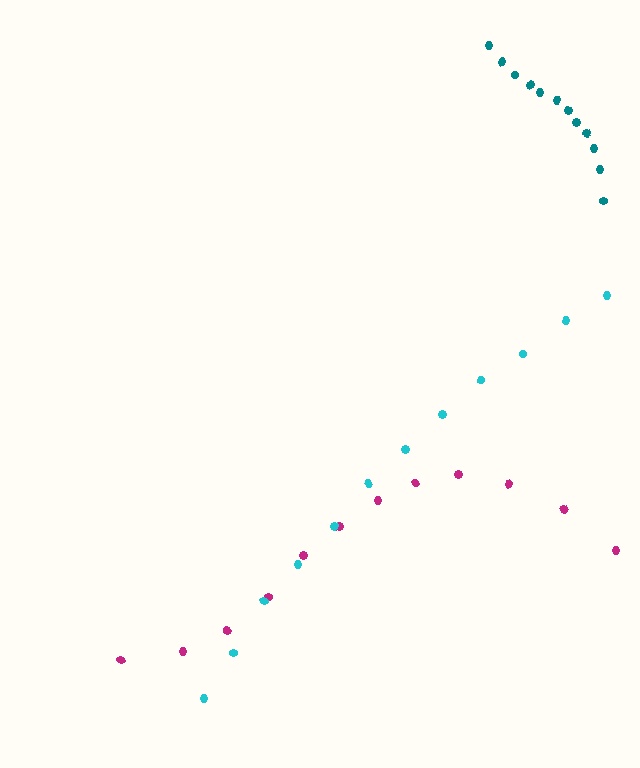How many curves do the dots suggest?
There are 3 distinct paths.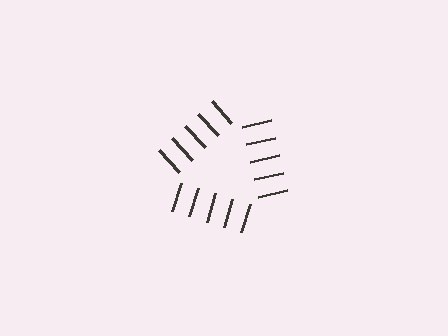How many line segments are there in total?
15 — 5 along each of the 3 edges.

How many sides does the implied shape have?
3 sides — the line-ends trace a triangle.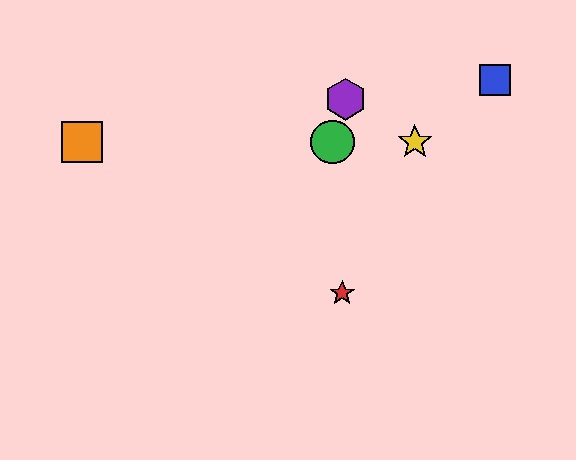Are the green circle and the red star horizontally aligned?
No, the green circle is at y≈142 and the red star is at y≈293.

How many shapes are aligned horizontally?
3 shapes (the green circle, the yellow star, the orange square) are aligned horizontally.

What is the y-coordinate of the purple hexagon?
The purple hexagon is at y≈99.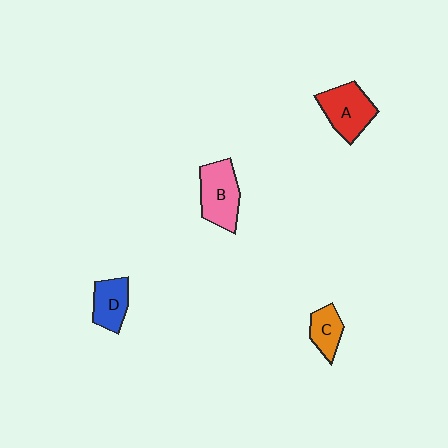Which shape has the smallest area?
Shape C (orange).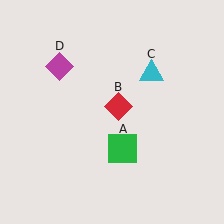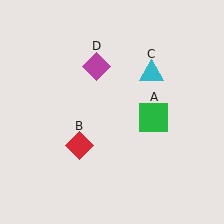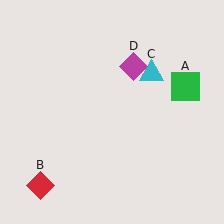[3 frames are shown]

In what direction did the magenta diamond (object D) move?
The magenta diamond (object D) moved right.